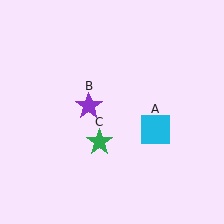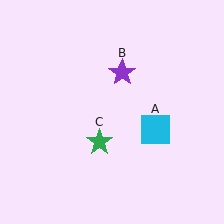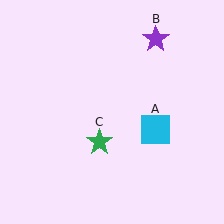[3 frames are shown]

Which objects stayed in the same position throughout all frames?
Cyan square (object A) and green star (object C) remained stationary.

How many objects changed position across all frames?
1 object changed position: purple star (object B).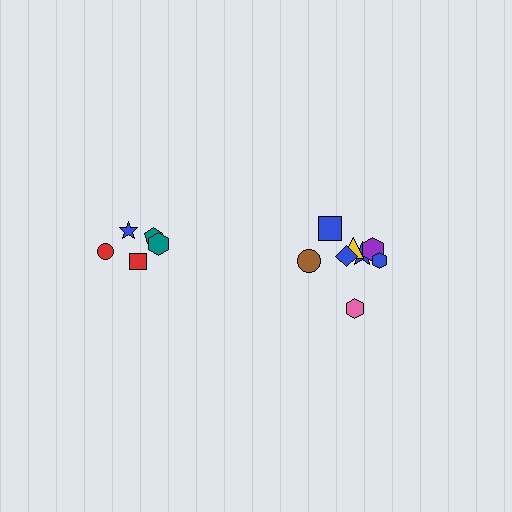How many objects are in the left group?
There are 5 objects.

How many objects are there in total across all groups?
There are 13 objects.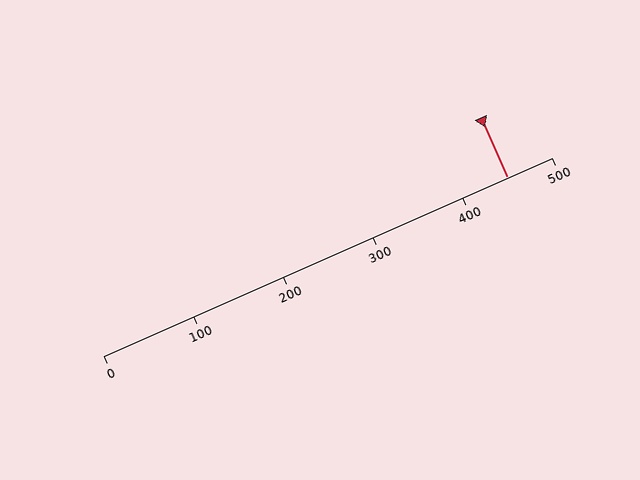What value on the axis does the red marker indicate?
The marker indicates approximately 450.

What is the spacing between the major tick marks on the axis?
The major ticks are spaced 100 apart.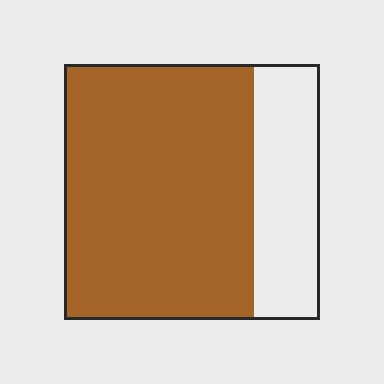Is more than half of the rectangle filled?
Yes.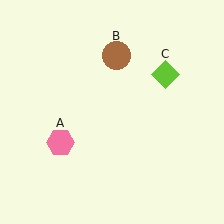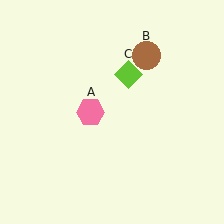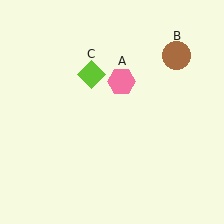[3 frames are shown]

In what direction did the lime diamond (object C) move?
The lime diamond (object C) moved left.